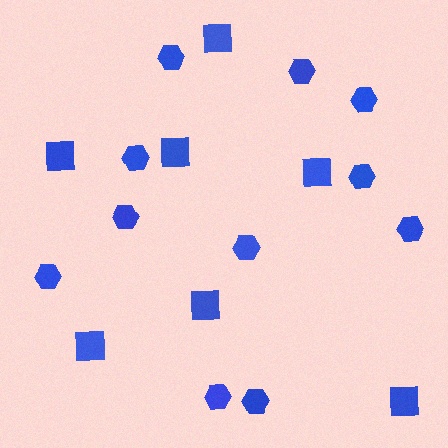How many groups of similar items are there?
There are 2 groups: one group of squares (7) and one group of hexagons (11).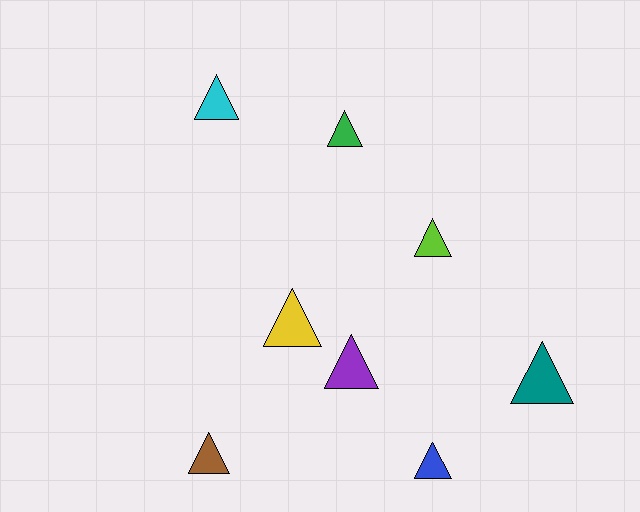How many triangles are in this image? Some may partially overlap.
There are 8 triangles.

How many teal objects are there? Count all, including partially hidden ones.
There is 1 teal object.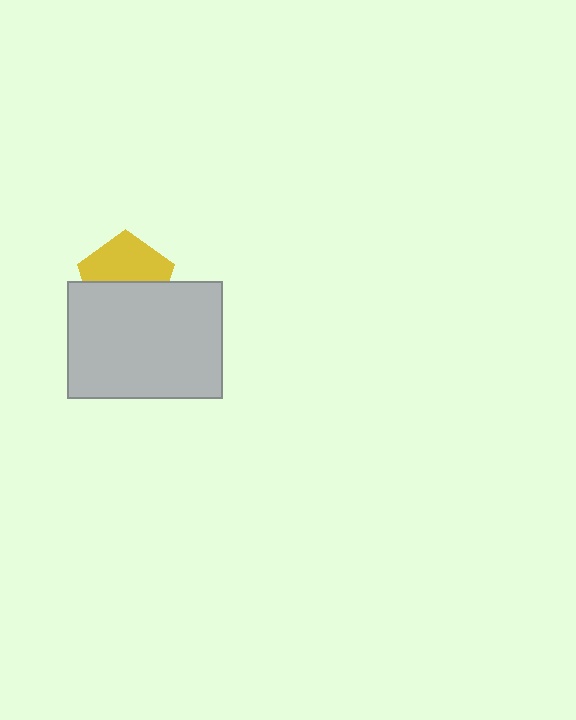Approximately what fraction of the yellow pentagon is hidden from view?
Roughly 47% of the yellow pentagon is hidden behind the light gray rectangle.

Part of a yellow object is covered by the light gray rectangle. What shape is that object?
It is a pentagon.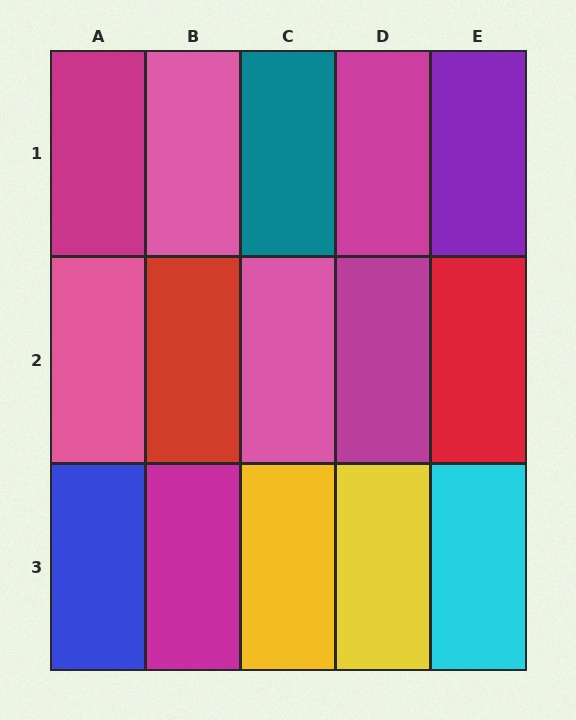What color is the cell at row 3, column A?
Blue.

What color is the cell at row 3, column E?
Cyan.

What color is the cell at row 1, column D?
Magenta.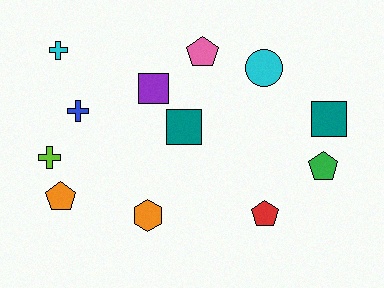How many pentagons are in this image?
There are 4 pentagons.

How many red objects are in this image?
There is 1 red object.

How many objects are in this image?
There are 12 objects.